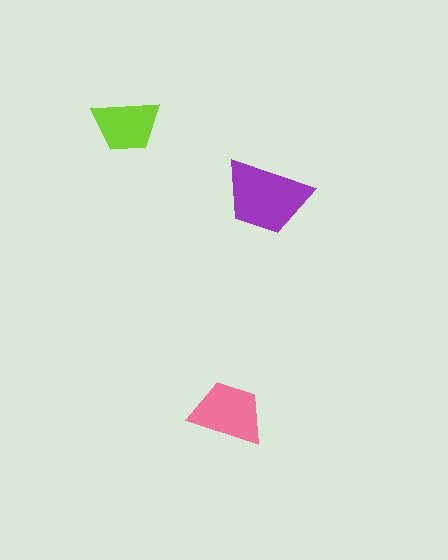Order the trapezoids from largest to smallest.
the purple one, the pink one, the lime one.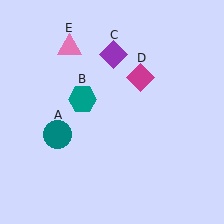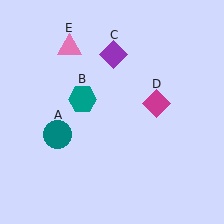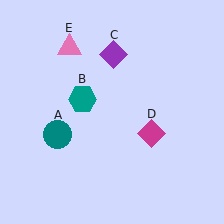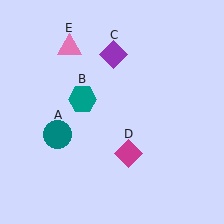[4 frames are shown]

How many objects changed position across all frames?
1 object changed position: magenta diamond (object D).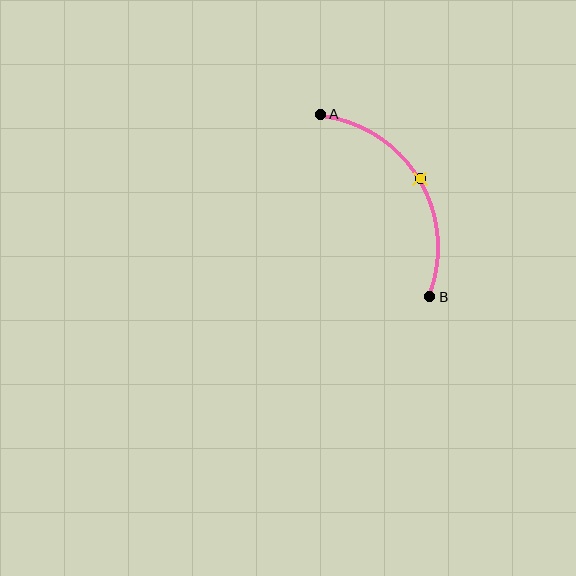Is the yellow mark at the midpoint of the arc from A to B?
Yes. The yellow mark lies on the arc at equal arc-length from both A and B — it is the arc midpoint.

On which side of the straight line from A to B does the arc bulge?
The arc bulges to the right of the straight line connecting A and B.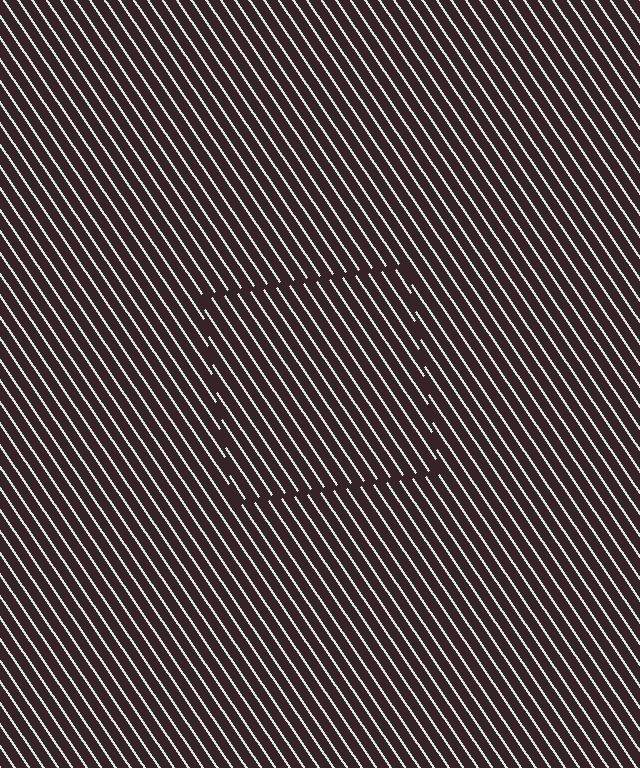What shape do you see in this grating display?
An illusory square. The interior of the shape contains the same grating, shifted by half a period — the contour is defined by the phase discontinuity where line-ends from the inner and outer gratings abut.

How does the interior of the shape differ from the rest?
The interior of the shape contains the same grating, shifted by half a period — the contour is defined by the phase discontinuity where line-ends from the inner and outer gratings abut.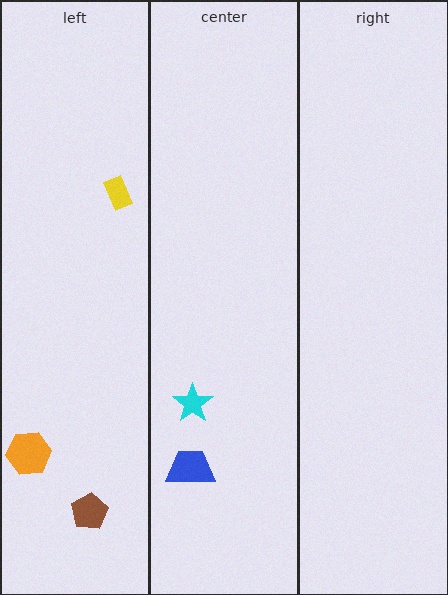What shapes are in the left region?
The orange hexagon, the yellow rectangle, the brown pentagon.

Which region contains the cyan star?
The center region.